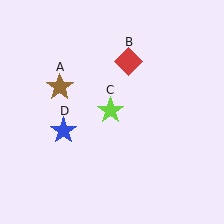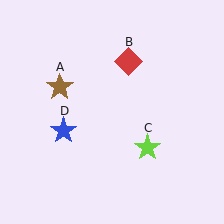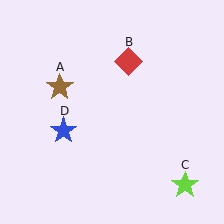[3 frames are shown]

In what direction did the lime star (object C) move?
The lime star (object C) moved down and to the right.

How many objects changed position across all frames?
1 object changed position: lime star (object C).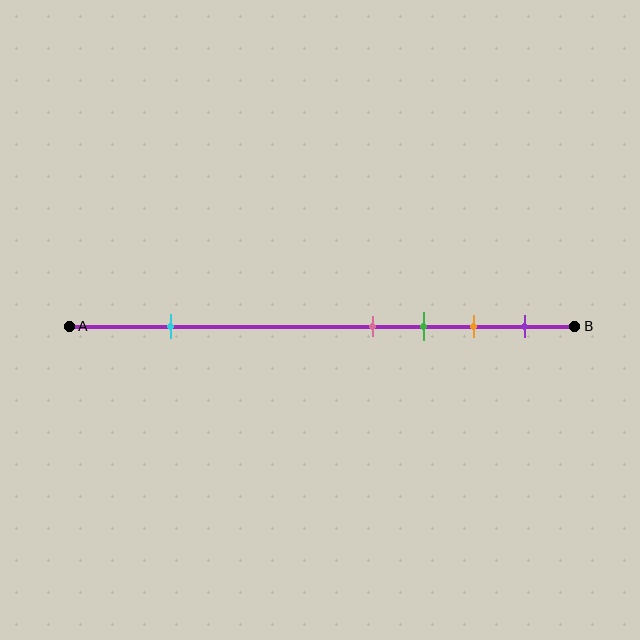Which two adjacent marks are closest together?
The pink and green marks are the closest adjacent pair.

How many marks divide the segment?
There are 5 marks dividing the segment.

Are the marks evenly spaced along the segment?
No, the marks are not evenly spaced.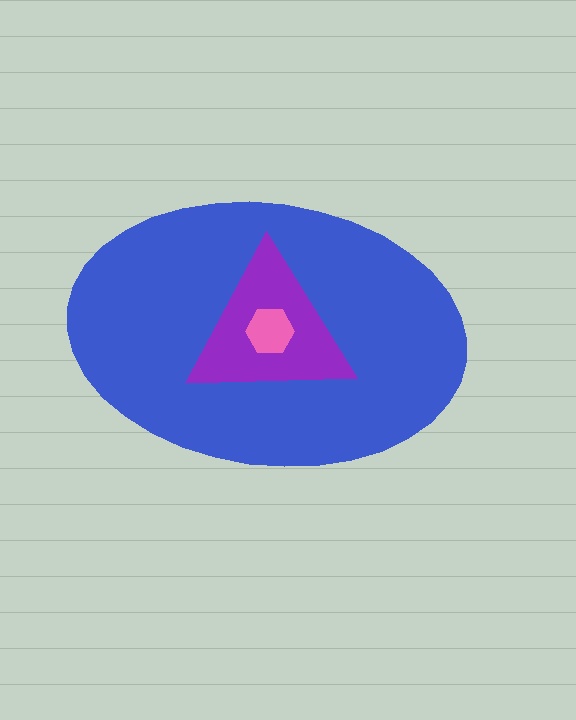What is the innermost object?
The pink hexagon.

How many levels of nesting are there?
3.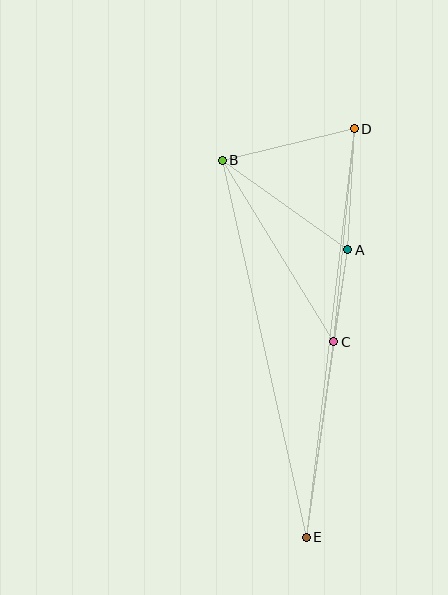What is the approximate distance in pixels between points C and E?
The distance between C and E is approximately 197 pixels.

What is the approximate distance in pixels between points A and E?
The distance between A and E is approximately 290 pixels.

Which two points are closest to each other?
Points A and C are closest to each other.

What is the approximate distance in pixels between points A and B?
The distance between A and B is approximately 154 pixels.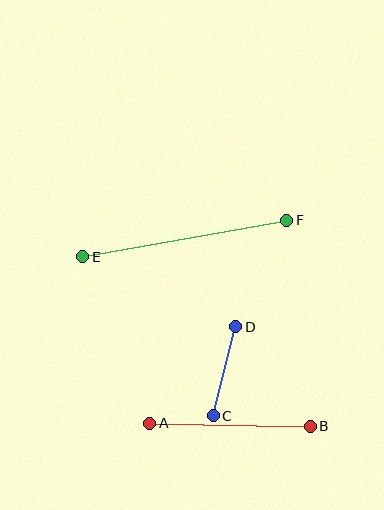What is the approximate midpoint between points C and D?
The midpoint is at approximately (224, 371) pixels.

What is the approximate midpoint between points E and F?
The midpoint is at approximately (185, 238) pixels.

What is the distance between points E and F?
The distance is approximately 207 pixels.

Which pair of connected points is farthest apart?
Points E and F are farthest apart.